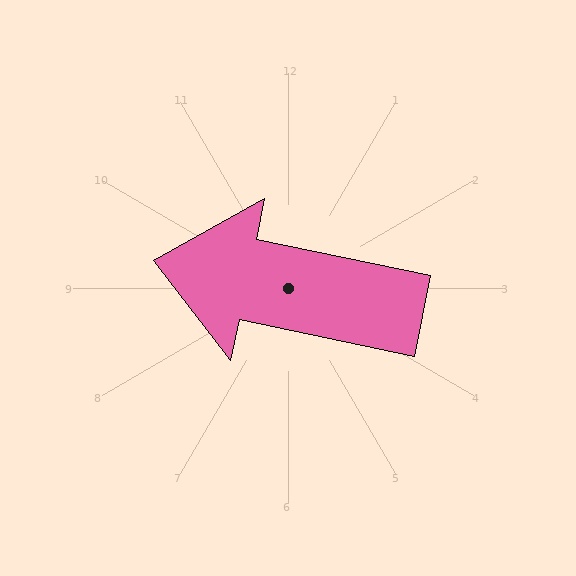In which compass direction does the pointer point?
West.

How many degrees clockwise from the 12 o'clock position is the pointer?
Approximately 282 degrees.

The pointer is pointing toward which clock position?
Roughly 9 o'clock.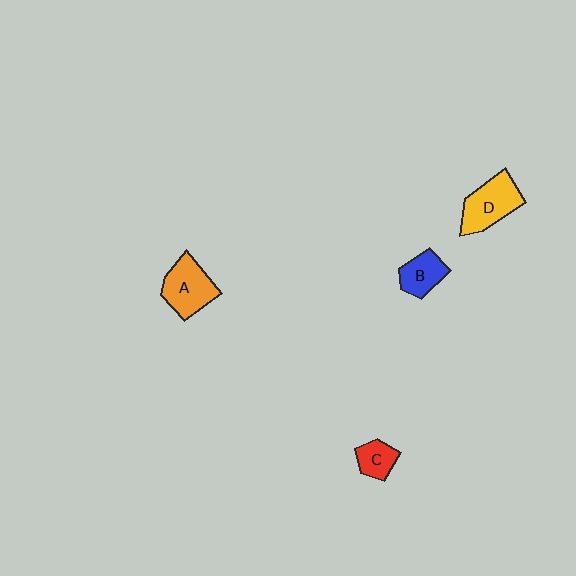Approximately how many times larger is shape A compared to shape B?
Approximately 1.5 times.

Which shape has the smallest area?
Shape C (red).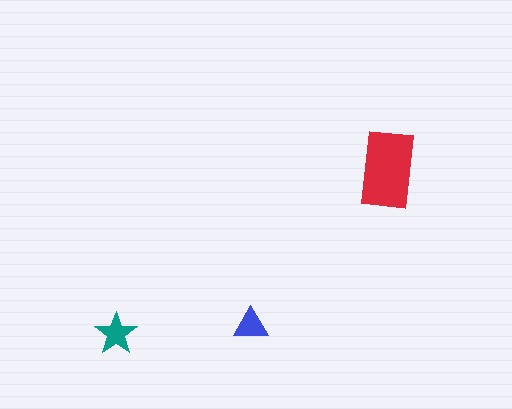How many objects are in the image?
There are 3 objects in the image.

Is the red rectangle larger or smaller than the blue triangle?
Larger.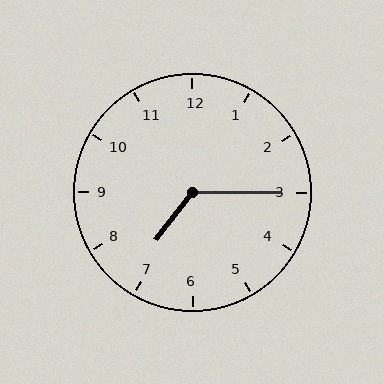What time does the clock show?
7:15.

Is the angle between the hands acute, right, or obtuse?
It is obtuse.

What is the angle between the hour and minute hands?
Approximately 128 degrees.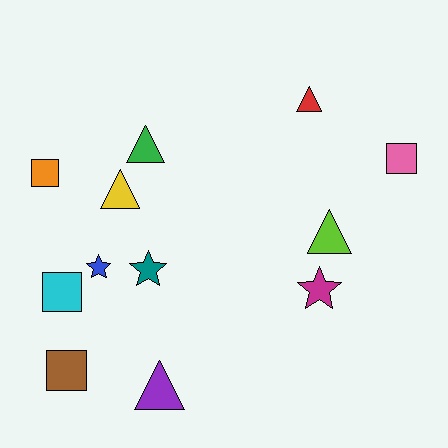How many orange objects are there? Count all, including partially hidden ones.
There is 1 orange object.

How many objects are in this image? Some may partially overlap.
There are 12 objects.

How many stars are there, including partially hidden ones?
There are 3 stars.